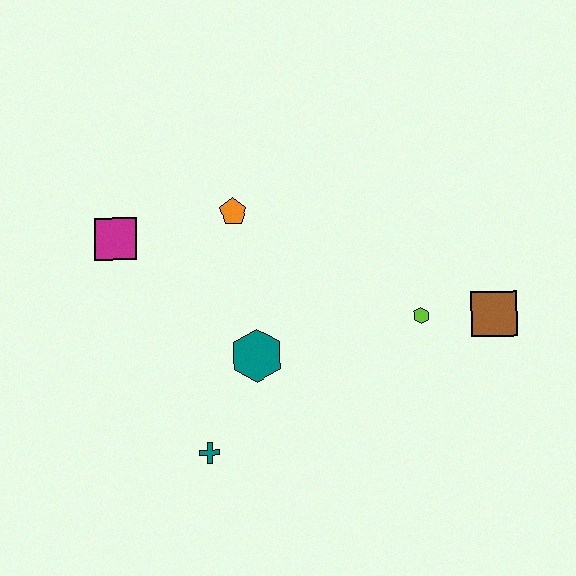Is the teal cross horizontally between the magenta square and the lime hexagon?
Yes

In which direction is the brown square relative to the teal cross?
The brown square is to the right of the teal cross.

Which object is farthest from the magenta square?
The brown square is farthest from the magenta square.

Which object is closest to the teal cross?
The teal hexagon is closest to the teal cross.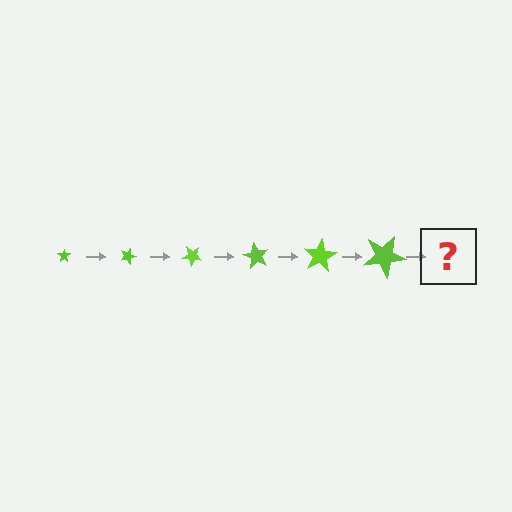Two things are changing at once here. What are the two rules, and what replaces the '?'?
The two rules are that the star grows larger each step and it rotates 20 degrees each step. The '?' should be a star, larger than the previous one and rotated 120 degrees from the start.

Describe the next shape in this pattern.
It should be a star, larger than the previous one and rotated 120 degrees from the start.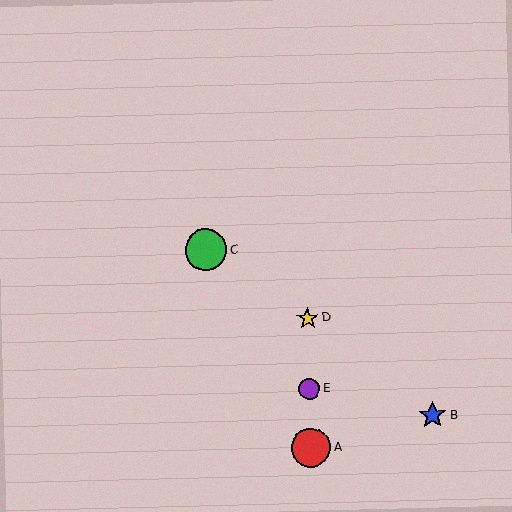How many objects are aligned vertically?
3 objects (A, D, E) are aligned vertically.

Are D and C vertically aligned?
No, D is at x≈308 and C is at x≈206.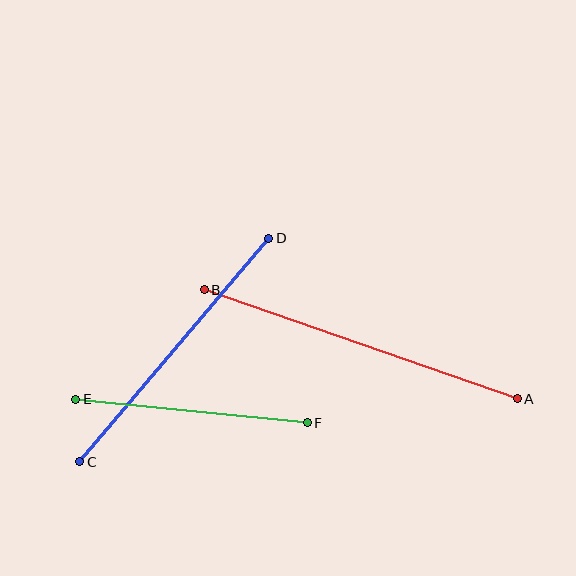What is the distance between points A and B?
The distance is approximately 331 pixels.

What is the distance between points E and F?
The distance is approximately 232 pixels.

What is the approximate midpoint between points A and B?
The midpoint is at approximately (361, 344) pixels.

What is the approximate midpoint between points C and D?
The midpoint is at approximately (174, 350) pixels.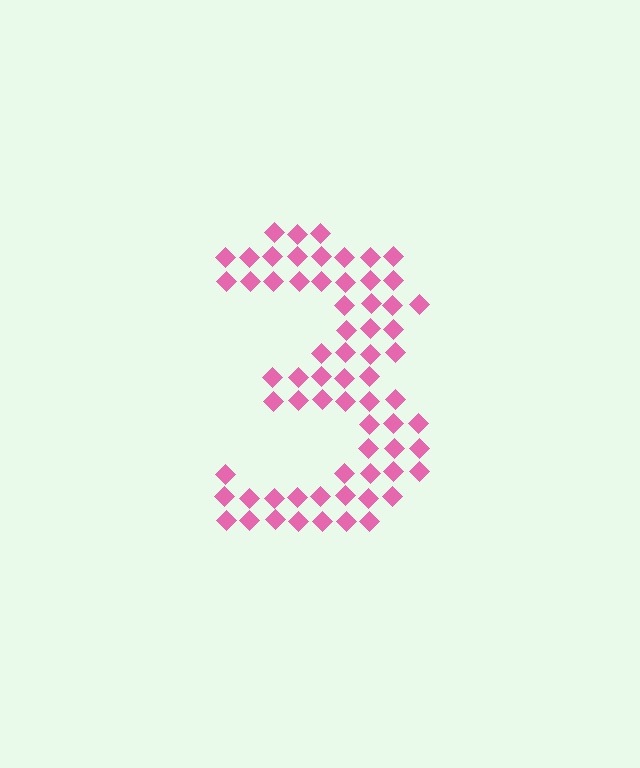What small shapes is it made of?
It is made of small diamonds.